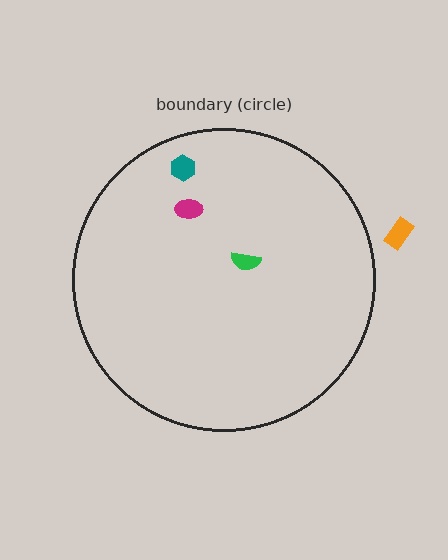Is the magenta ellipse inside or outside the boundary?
Inside.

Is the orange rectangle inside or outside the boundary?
Outside.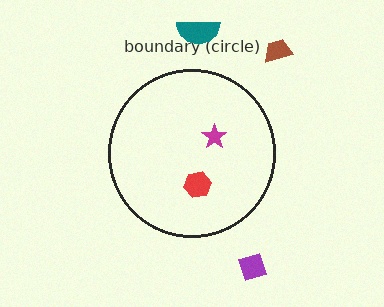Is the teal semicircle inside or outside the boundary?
Outside.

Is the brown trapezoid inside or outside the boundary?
Outside.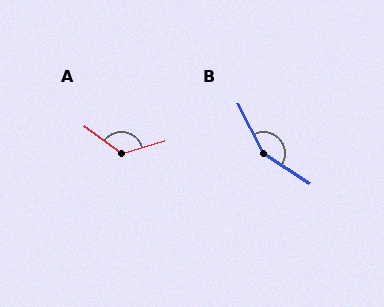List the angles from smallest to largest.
A (127°), B (150°).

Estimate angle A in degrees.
Approximately 127 degrees.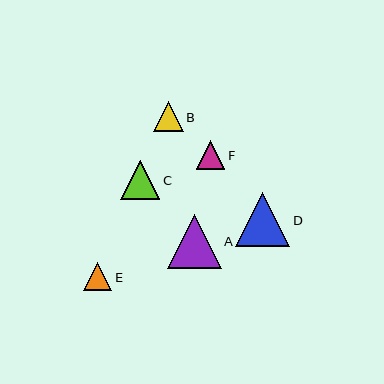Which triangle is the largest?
Triangle A is the largest with a size of approximately 54 pixels.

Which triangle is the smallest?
Triangle E is the smallest with a size of approximately 28 pixels.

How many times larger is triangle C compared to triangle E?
Triangle C is approximately 1.4 times the size of triangle E.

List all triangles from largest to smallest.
From largest to smallest: A, D, C, B, F, E.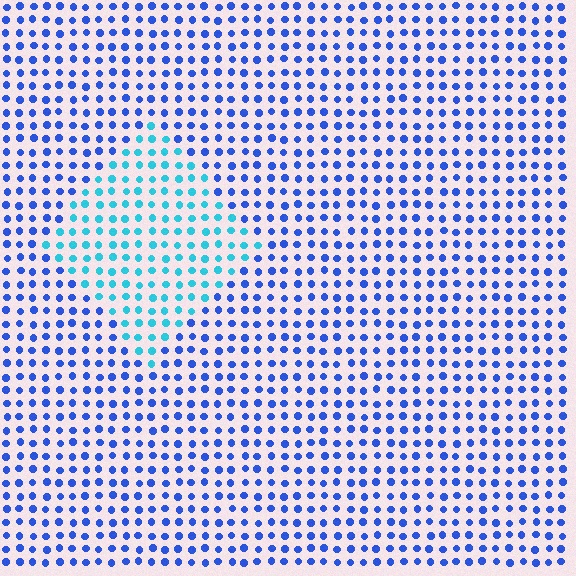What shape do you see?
I see a diamond.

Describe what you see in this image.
The image is filled with small blue elements in a uniform arrangement. A diamond-shaped region is visible where the elements are tinted to a slightly different hue, forming a subtle color boundary.